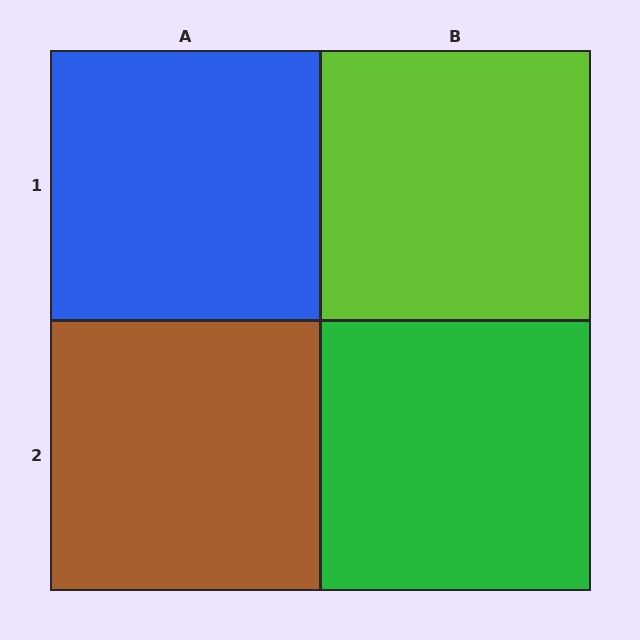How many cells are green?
1 cell is green.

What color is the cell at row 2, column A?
Brown.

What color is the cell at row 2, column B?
Green.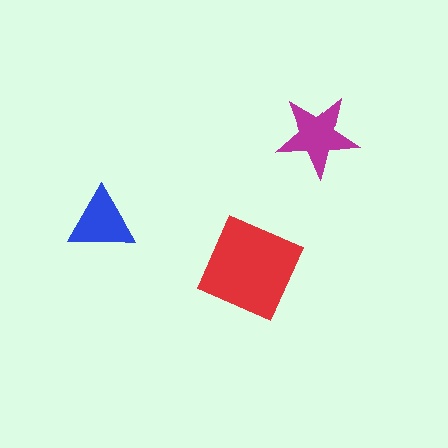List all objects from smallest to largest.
The blue triangle, the magenta star, the red diamond.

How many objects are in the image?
There are 3 objects in the image.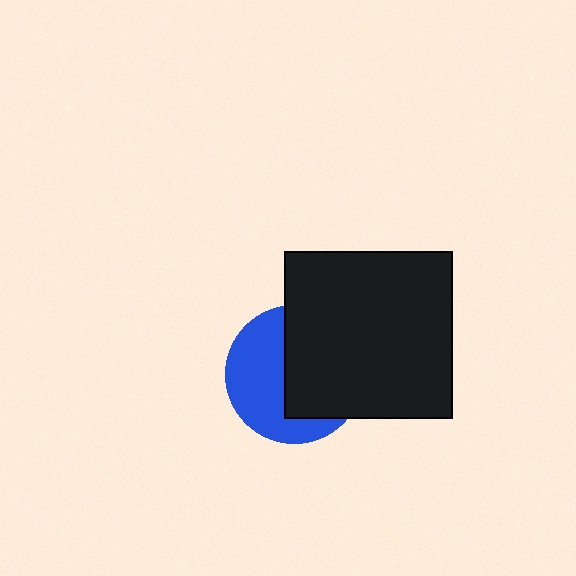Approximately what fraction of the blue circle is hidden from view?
Roughly 52% of the blue circle is hidden behind the black square.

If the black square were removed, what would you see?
You would see the complete blue circle.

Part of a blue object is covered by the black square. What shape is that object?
It is a circle.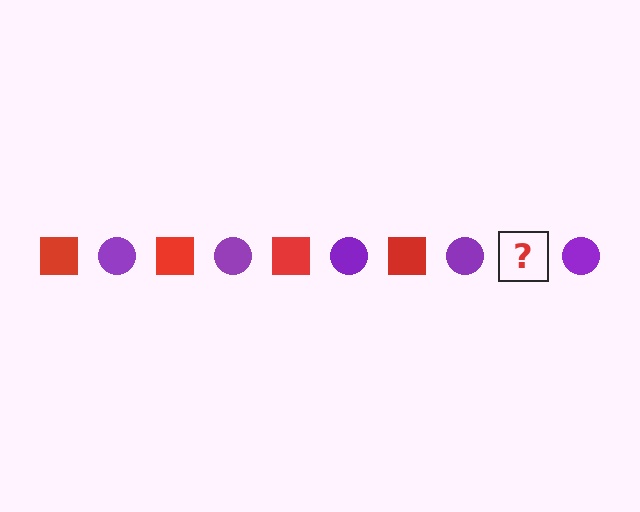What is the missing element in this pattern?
The missing element is a red square.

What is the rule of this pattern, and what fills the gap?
The rule is that the pattern alternates between red square and purple circle. The gap should be filled with a red square.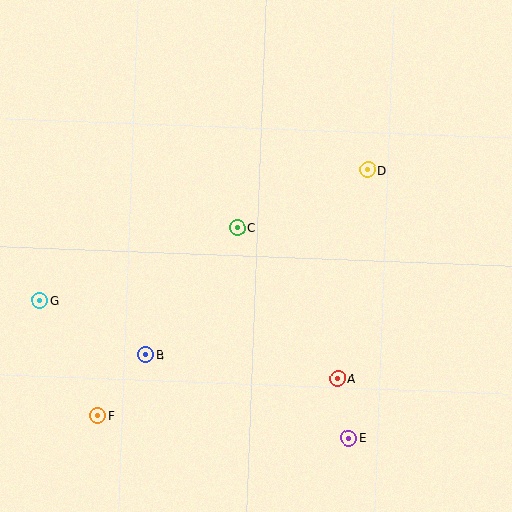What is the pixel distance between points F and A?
The distance between F and A is 243 pixels.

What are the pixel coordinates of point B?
Point B is at (146, 354).